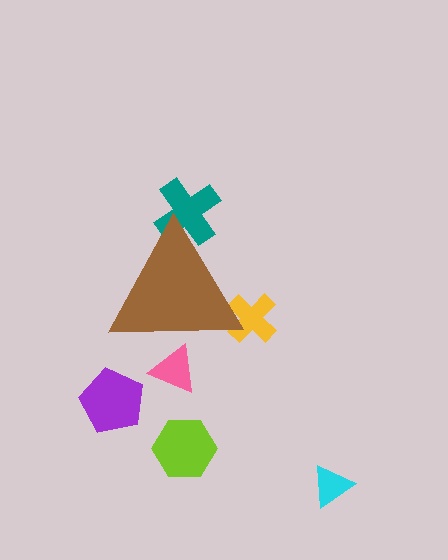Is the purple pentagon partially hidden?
No, the purple pentagon is fully visible.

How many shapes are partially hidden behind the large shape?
3 shapes are partially hidden.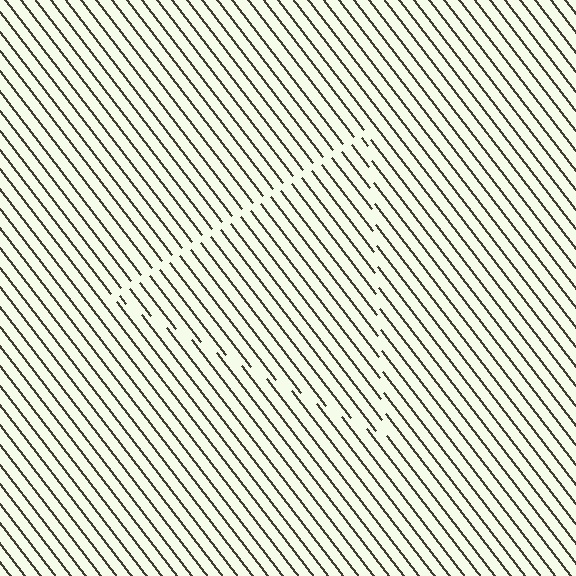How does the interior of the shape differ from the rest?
The interior of the shape contains the same grating, shifted by half a period — the contour is defined by the phase discontinuity where line-ends from the inner and outer gratings abut.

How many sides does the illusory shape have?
3 sides — the line-ends trace a triangle.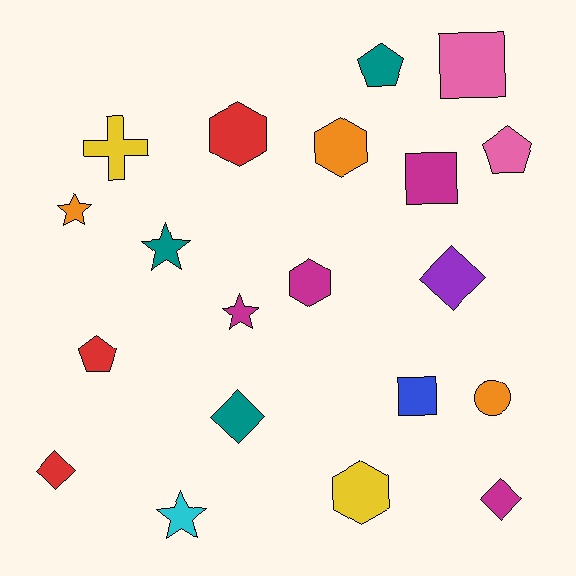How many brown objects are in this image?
There are no brown objects.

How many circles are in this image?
There is 1 circle.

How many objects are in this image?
There are 20 objects.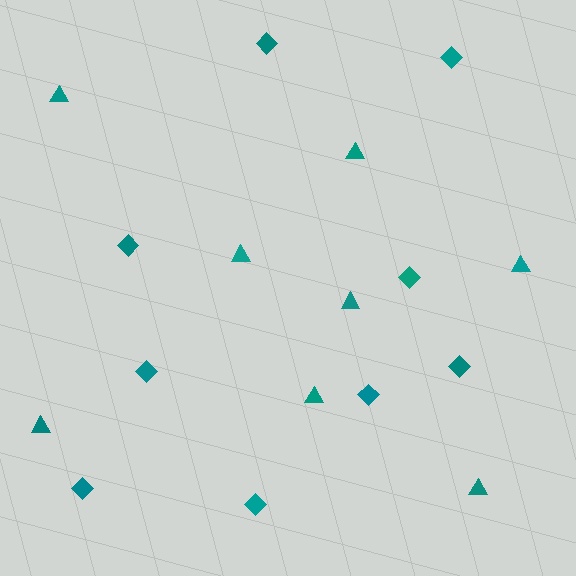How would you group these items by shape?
There are 2 groups: one group of triangles (8) and one group of diamonds (9).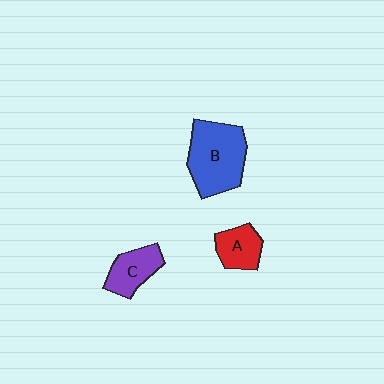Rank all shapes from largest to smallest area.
From largest to smallest: B (blue), C (purple), A (red).